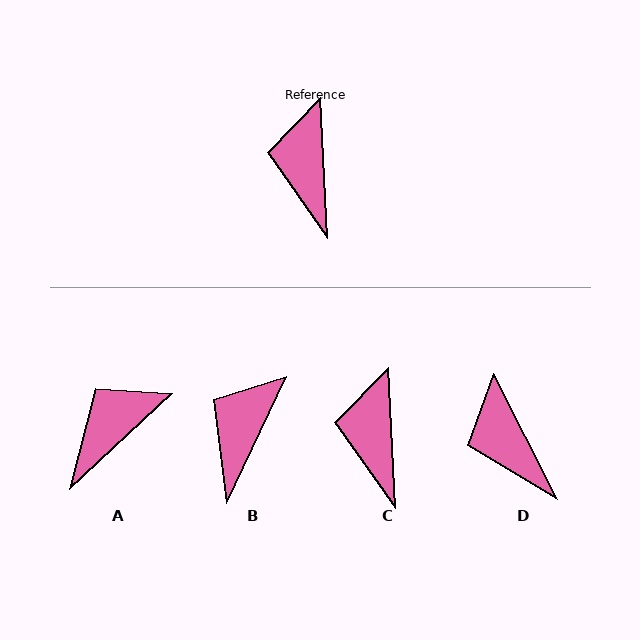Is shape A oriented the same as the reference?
No, it is off by about 50 degrees.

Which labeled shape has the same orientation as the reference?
C.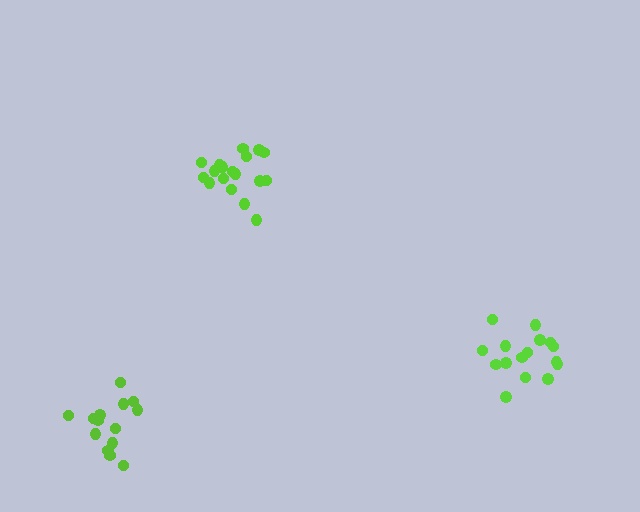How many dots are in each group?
Group 1: 18 dots, Group 2: 16 dots, Group 3: 14 dots (48 total).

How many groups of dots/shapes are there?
There are 3 groups.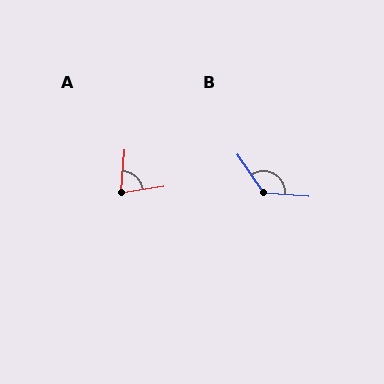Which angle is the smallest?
A, at approximately 77 degrees.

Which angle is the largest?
B, at approximately 129 degrees.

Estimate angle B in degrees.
Approximately 129 degrees.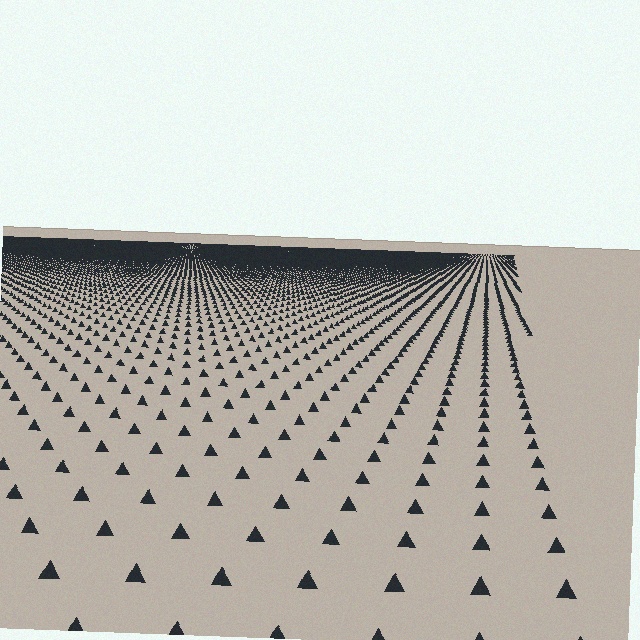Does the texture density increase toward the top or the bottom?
Density increases toward the top.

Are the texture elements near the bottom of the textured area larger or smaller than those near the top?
Larger. Near the bottom, elements are closer to the viewer and appear at a bigger on-screen size.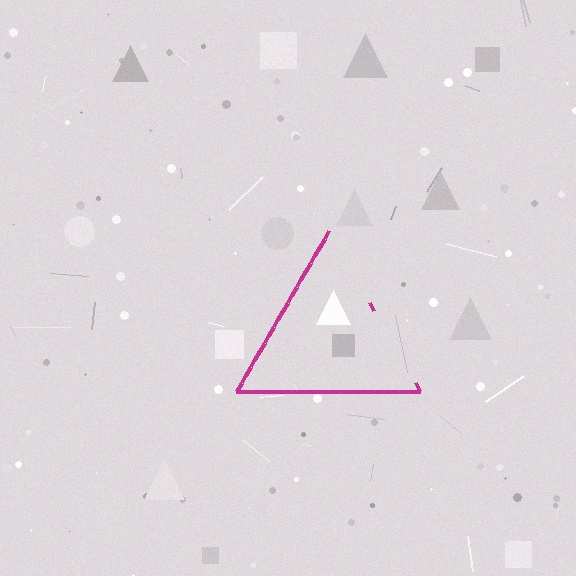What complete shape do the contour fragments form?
The contour fragments form a triangle.